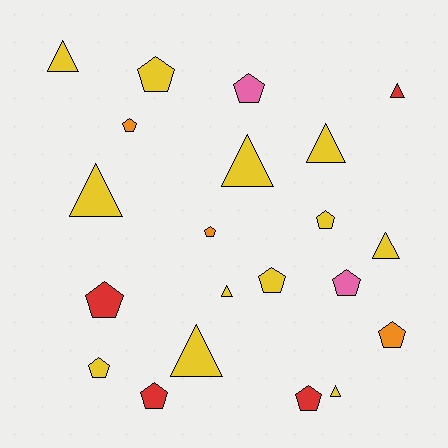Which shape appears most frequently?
Pentagon, with 12 objects.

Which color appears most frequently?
Yellow, with 12 objects.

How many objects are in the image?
There are 21 objects.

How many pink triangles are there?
There are no pink triangles.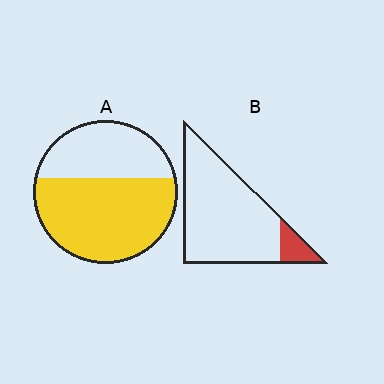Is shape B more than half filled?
No.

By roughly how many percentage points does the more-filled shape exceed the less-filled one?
By roughly 50 percentage points (A over B).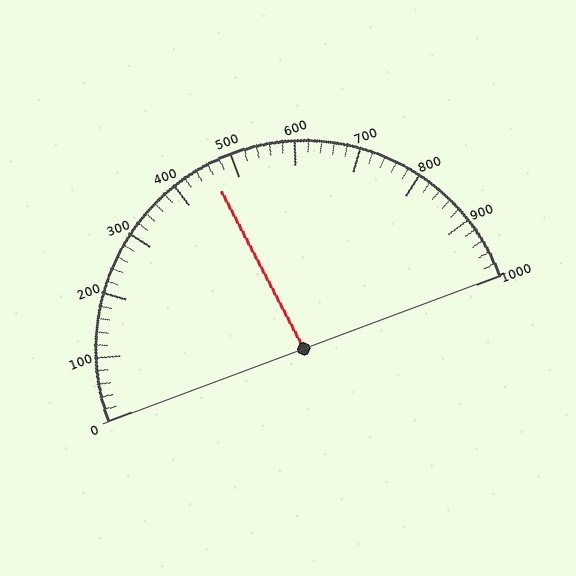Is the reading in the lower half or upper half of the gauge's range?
The reading is in the lower half of the range (0 to 1000).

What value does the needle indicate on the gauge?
The needle indicates approximately 460.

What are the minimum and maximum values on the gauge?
The gauge ranges from 0 to 1000.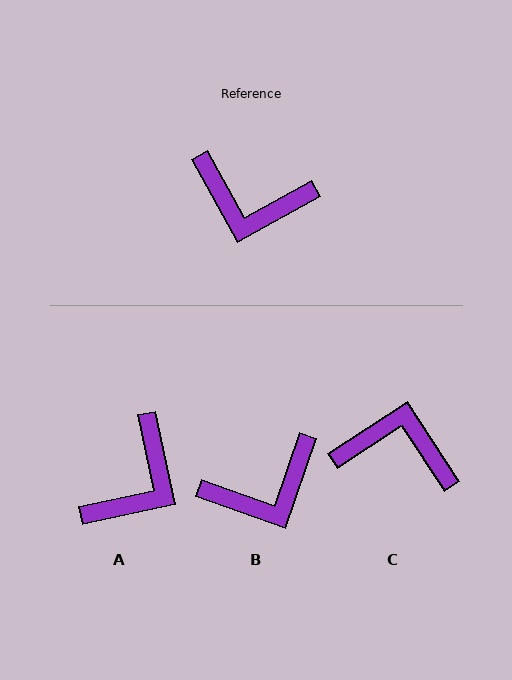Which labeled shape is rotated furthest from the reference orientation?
C, about 176 degrees away.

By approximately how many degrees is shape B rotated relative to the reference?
Approximately 42 degrees counter-clockwise.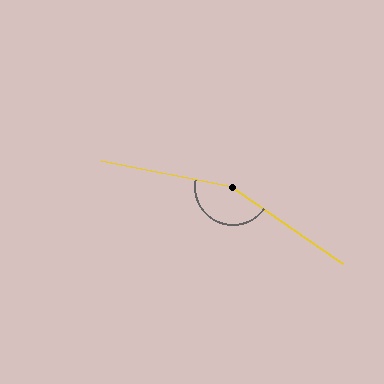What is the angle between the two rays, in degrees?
Approximately 156 degrees.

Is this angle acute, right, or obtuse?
It is obtuse.